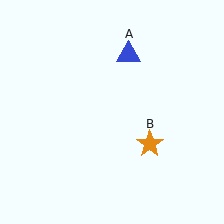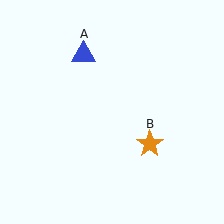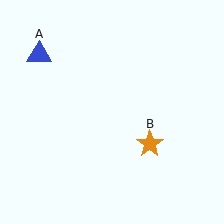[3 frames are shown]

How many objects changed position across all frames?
1 object changed position: blue triangle (object A).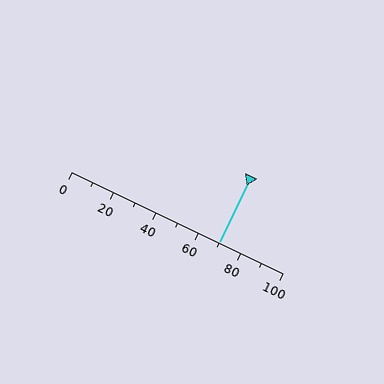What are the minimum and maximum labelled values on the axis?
The axis runs from 0 to 100.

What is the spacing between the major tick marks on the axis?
The major ticks are spaced 20 apart.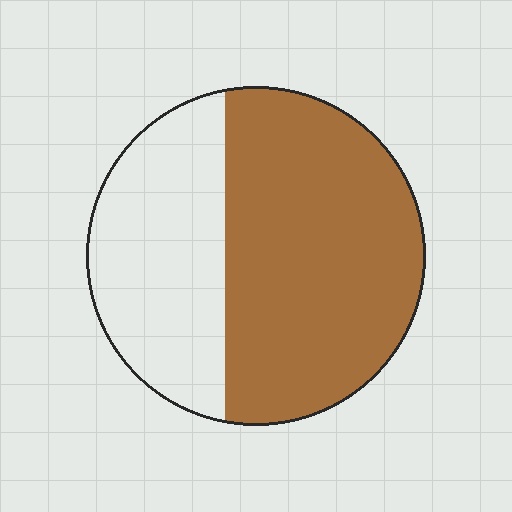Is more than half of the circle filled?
Yes.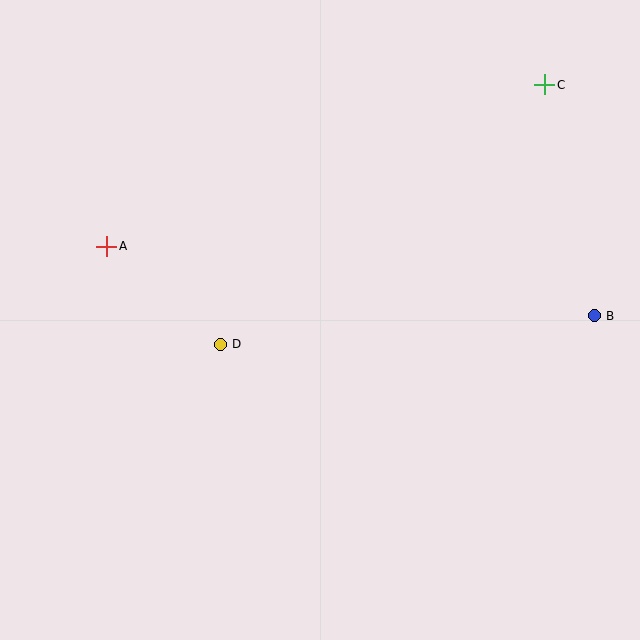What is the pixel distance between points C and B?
The distance between C and B is 236 pixels.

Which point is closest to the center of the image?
Point D at (220, 344) is closest to the center.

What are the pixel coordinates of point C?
Point C is at (545, 85).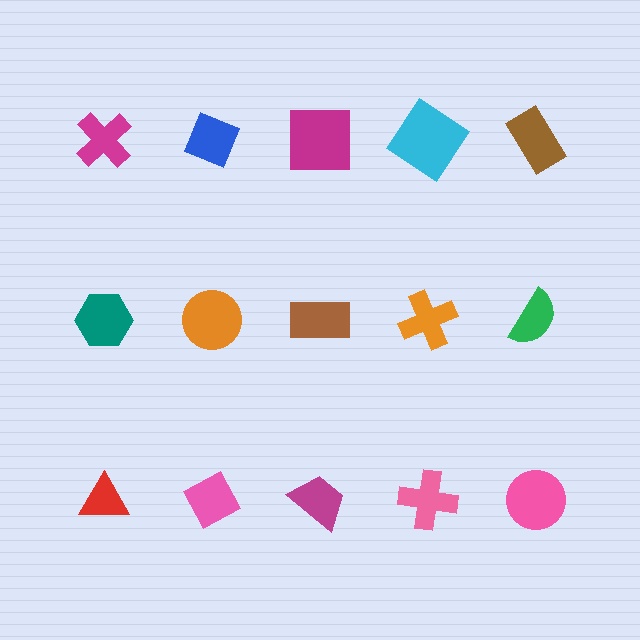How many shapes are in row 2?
5 shapes.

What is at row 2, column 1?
A teal hexagon.